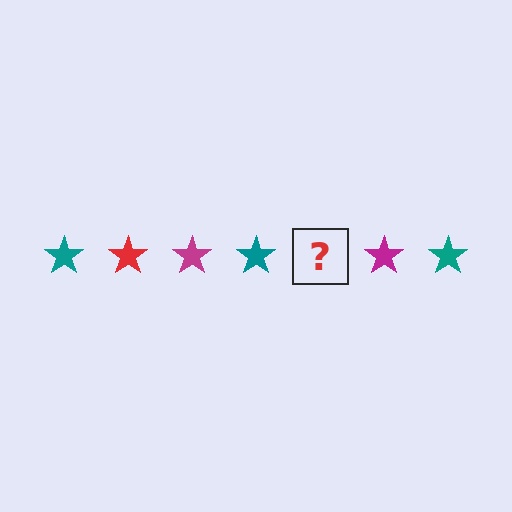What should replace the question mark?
The question mark should be replaced with a red star.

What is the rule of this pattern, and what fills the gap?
The rule is that the pattern cycles through teal, red, magenta stars. The gap should be filled with a red star.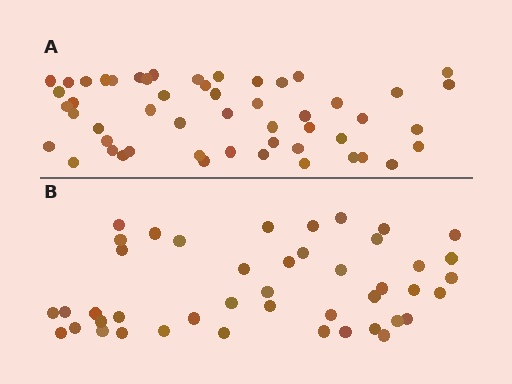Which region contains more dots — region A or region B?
Region A (the top region) has more dots.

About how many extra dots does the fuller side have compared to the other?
Region A has roughly 8 or so more dots than region B.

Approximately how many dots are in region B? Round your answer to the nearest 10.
About 40 dots. (The exact count is 44, which rounds to 40.)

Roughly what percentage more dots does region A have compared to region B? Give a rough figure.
About 20% more.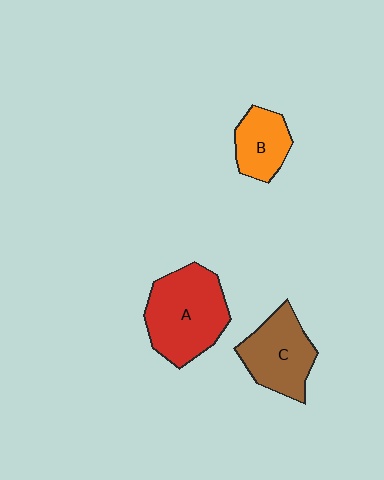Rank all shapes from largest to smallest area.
From largest to smallest: A (red), C (brown), B (orange).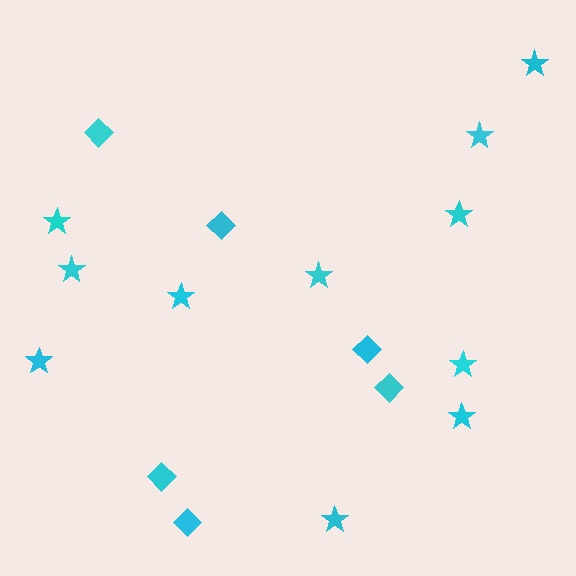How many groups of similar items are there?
There are 2 groups: one group of stars (11) and one group of diamonds (6).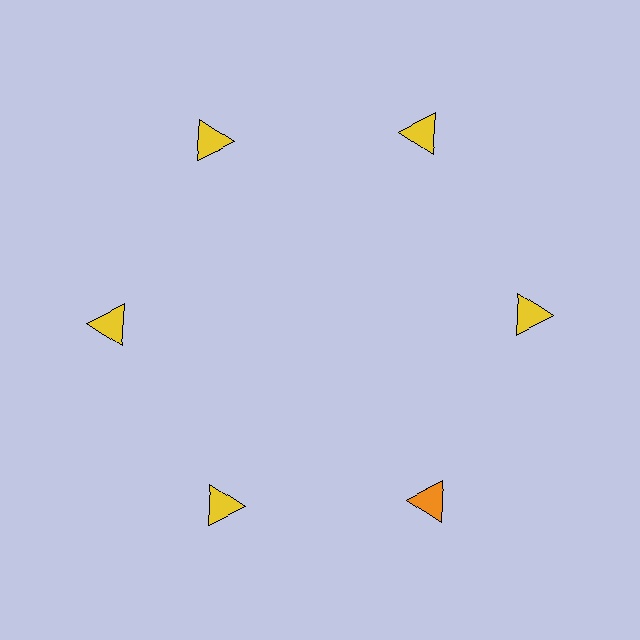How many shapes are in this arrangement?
There are 6 shapes arranged in a ring pattern.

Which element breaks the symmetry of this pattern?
The orange triangle at roughly the 5 o'clock position breaks the symmetry. All other shapes are yellow triangles.